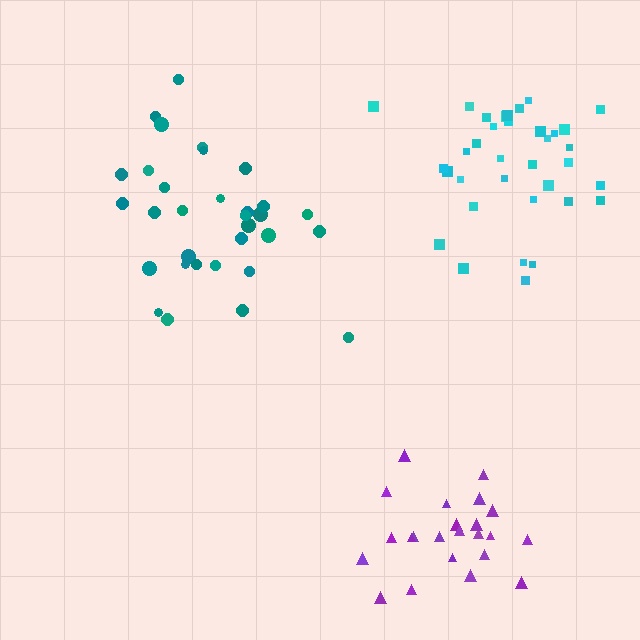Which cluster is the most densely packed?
Purple.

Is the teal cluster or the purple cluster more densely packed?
Purple.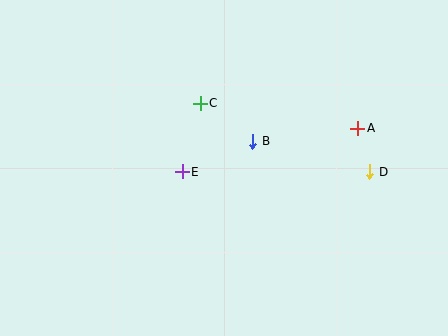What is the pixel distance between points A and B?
The distance between A and B is 106 pixels.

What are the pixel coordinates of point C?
Point C is at (200, 103).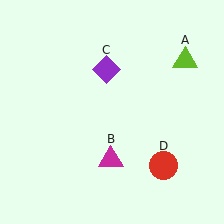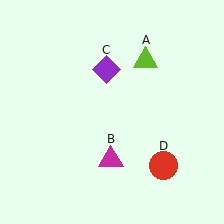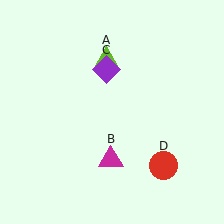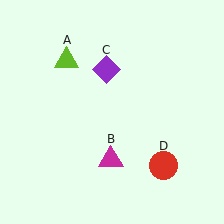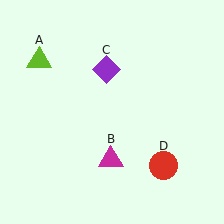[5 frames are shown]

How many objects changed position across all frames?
1 object changed position: lime triangle (object A).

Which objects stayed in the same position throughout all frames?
Magenta triangle (object B) and purple diamond (object C) and red circle (object D) remained stationary.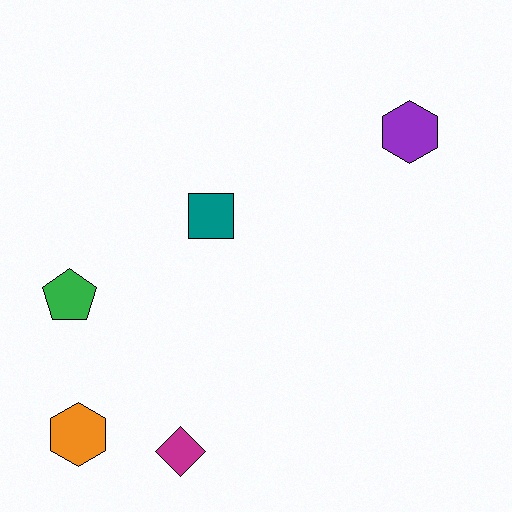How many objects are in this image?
There are 5 objects.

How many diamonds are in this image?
There is 1 diamond.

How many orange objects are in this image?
There is 1 orange object.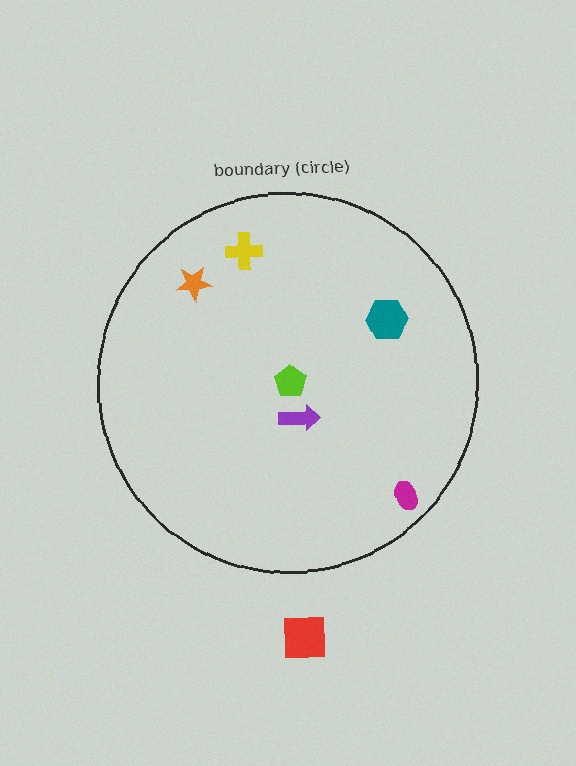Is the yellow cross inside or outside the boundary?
Inside.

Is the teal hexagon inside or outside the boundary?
Inside.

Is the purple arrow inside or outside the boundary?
Inside.